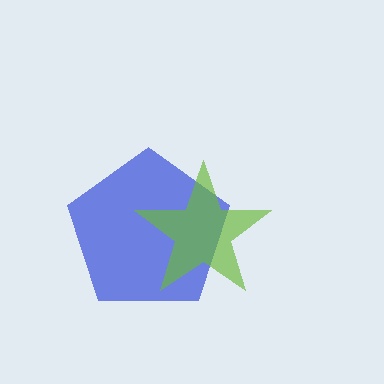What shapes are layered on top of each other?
The layered shapes are: a blue pentagon, a lime star.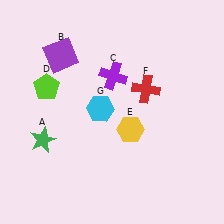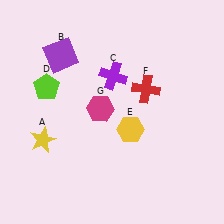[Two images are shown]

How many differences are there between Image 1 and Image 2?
There are 2 differences between the two images.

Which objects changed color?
A changed from green to yellow. G changed from cyan to magenta.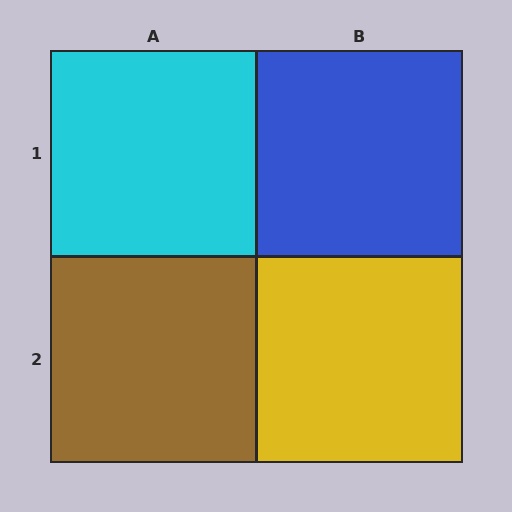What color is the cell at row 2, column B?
Yellow.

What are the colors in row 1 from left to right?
Cyan, blue.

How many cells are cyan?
1 cell is cyan.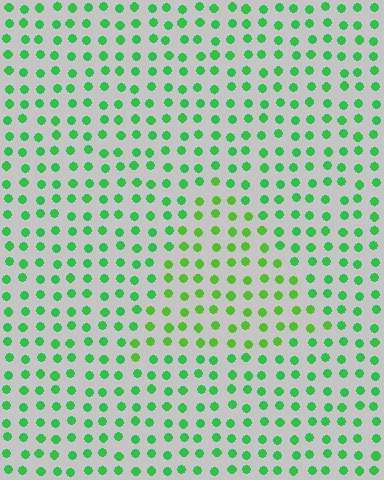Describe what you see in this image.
The image is filled with small green elements in a uniform arrangement. A triangle-shaped region is visible where the elements are tinted to a slightly different hue, forming a subtle color boundary.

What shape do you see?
I see a triangle.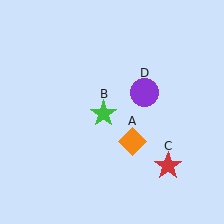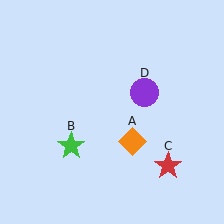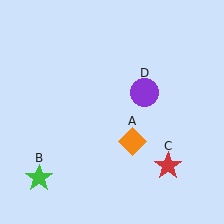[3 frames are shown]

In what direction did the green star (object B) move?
The green star (object B) moved down and to the left.